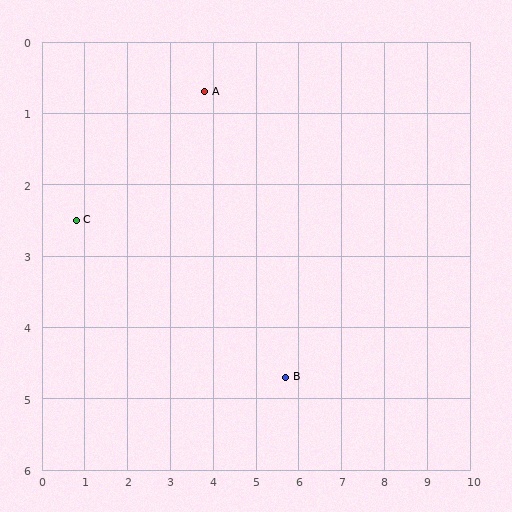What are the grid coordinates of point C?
Point C is at approximately (0.8, 2.5).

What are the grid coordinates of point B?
Point B is at approximately (5.7, 4.7).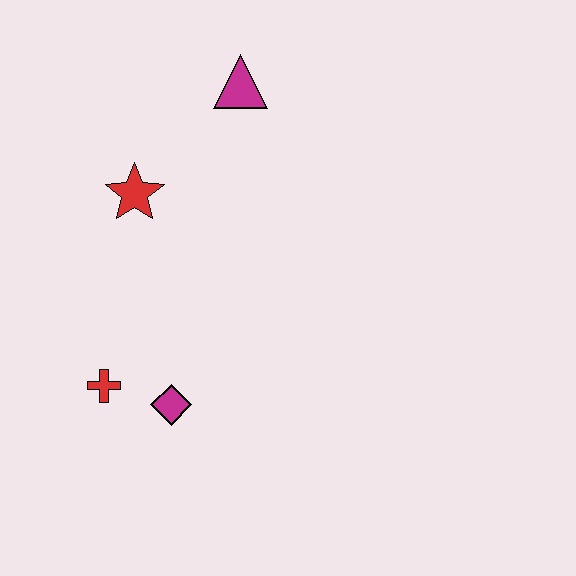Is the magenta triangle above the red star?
Yes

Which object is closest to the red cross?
The magenta diamond is closest to the red cross.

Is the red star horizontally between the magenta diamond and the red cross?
Yes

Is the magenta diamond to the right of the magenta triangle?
No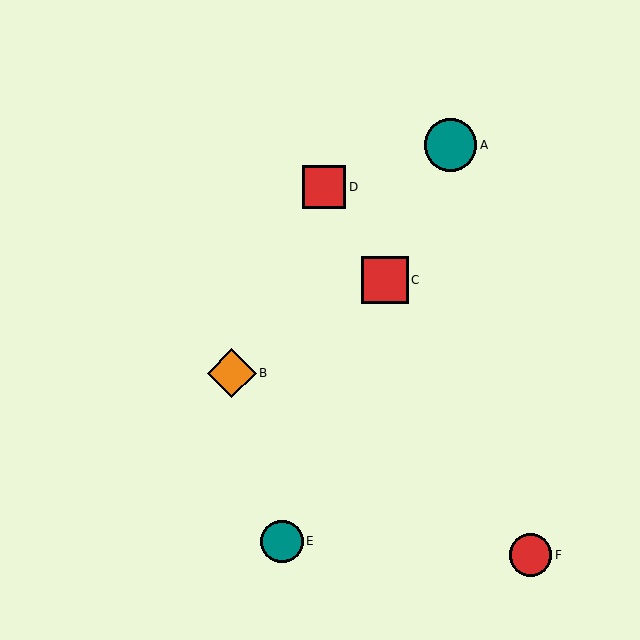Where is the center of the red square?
The center of the red square is at (385, 280).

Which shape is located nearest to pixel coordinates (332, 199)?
The red square (labeled D) at (324, 187) is nearest to that location.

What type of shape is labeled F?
Shape F is a red circle.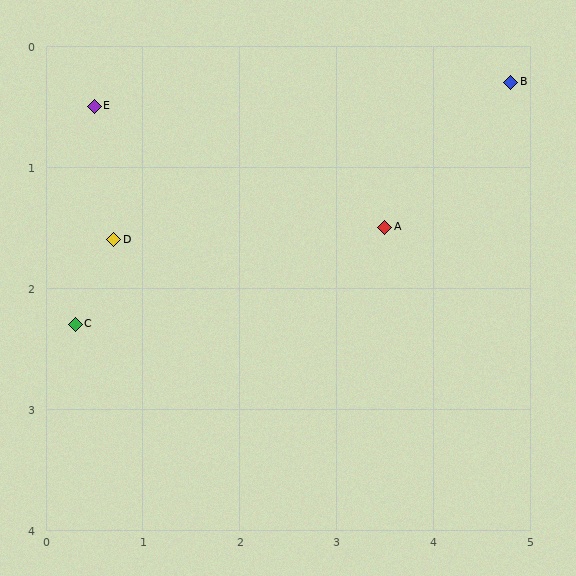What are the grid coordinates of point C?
Point C is at approximately (0.3, 2.3).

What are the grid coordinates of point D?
Point D is at approximately (0.7, 1.6).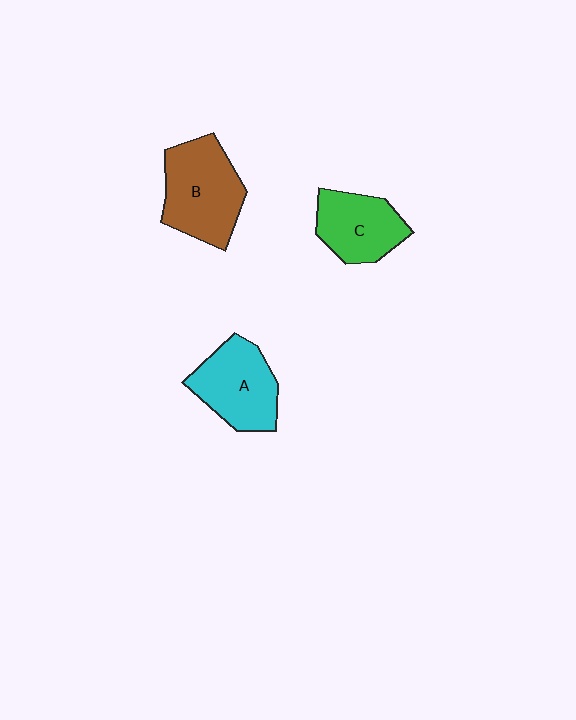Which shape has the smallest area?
Shape C (green).